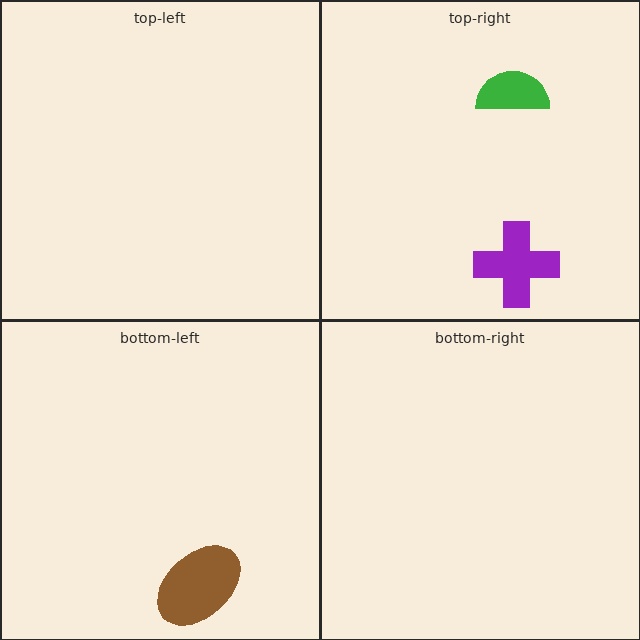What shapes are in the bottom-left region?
The brown ellipse.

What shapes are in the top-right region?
The purple cross, the green semicircle.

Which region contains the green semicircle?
The top-right region.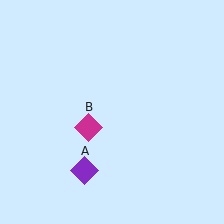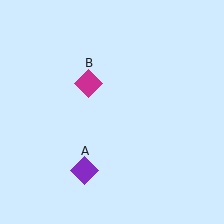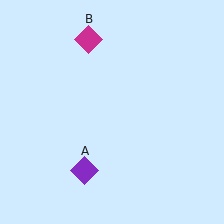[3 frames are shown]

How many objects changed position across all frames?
1 object changed position: magenta diamond (object B).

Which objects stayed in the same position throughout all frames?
Purple diamond (object A) remained stationary.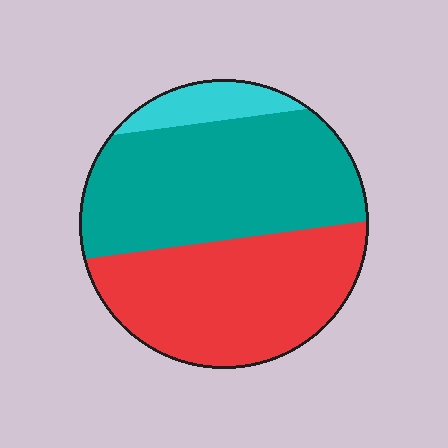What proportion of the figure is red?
Red covers 43% of the figure.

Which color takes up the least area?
Cyan, at roughly 10%.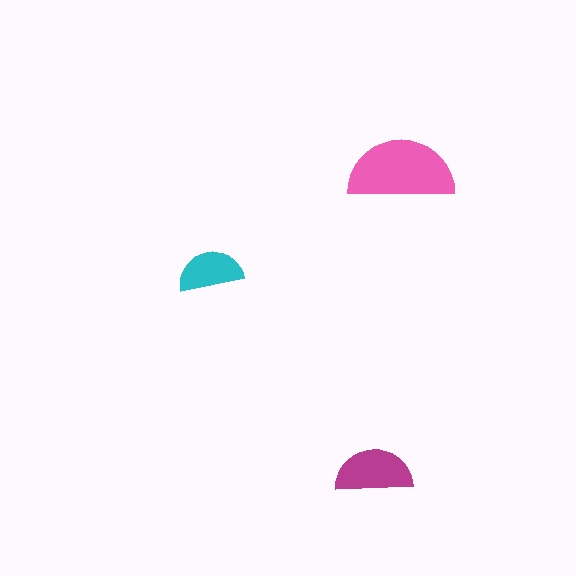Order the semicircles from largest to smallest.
the pink one, the magenta one, the cyan one.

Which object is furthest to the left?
The cyan semicircle is leftmost.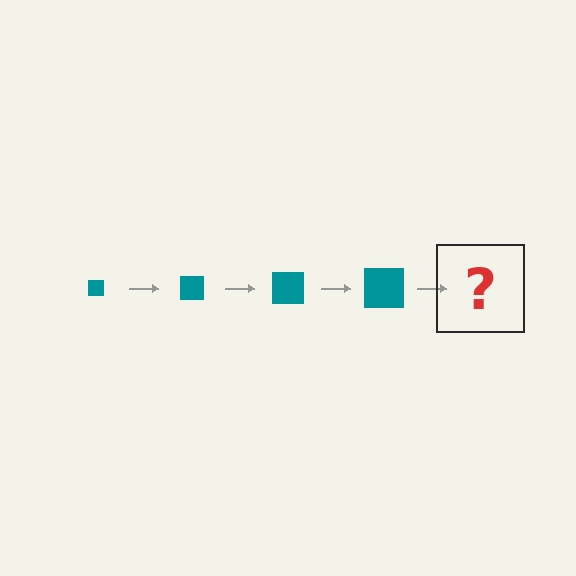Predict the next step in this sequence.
The next step is a teal square, larger than the previous one.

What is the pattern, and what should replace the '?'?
The pattern is that the square gets progressively larger each step. The '?' should be a teal square, larger than the previous one.